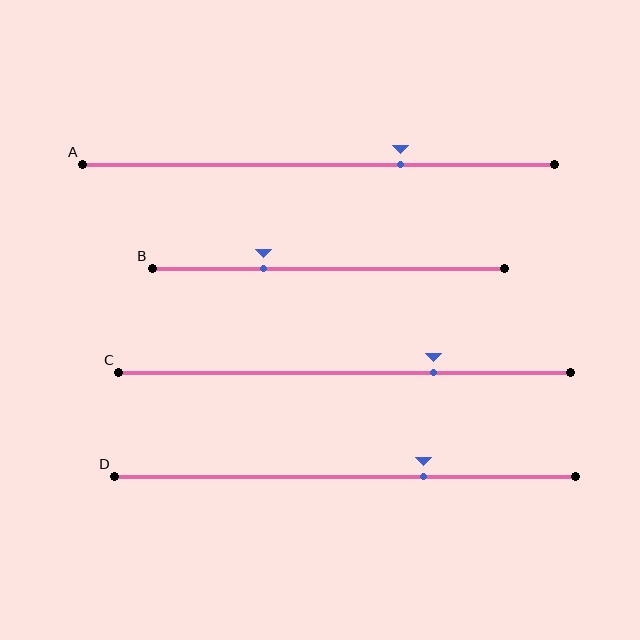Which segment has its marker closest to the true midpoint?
Segment D has its marker closest to the true midpoint.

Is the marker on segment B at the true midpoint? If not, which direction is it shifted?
No, the marker on segment B is shifted to the left by about 18% of the segment length.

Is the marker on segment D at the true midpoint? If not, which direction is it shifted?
No, the marker on segment D is shifted to the right by about 17% of the segment length.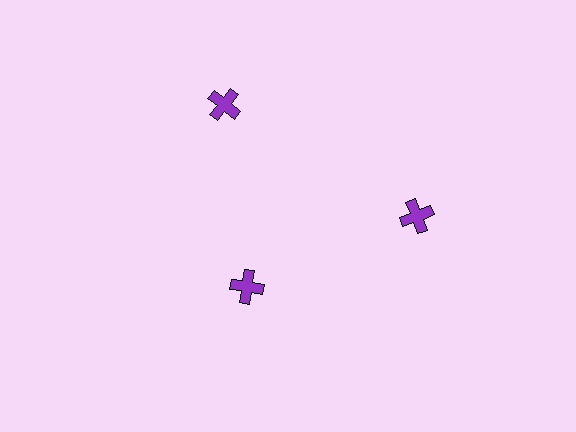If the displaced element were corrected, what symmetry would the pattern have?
It would have 3-fold rotational symmetry — the pattern would map onto itself every 120 degrees.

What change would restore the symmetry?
The symmetry would be restored by moving it outward, back onto the ring so that all 3 crosses sit at equal angles and equal distance from the center.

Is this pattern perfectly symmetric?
No. The 3 purple crosses are arranged in a ring, but one element near the 7 o'clock position is pulled inward toward the center, breaking the 3-fold rotational symmetry.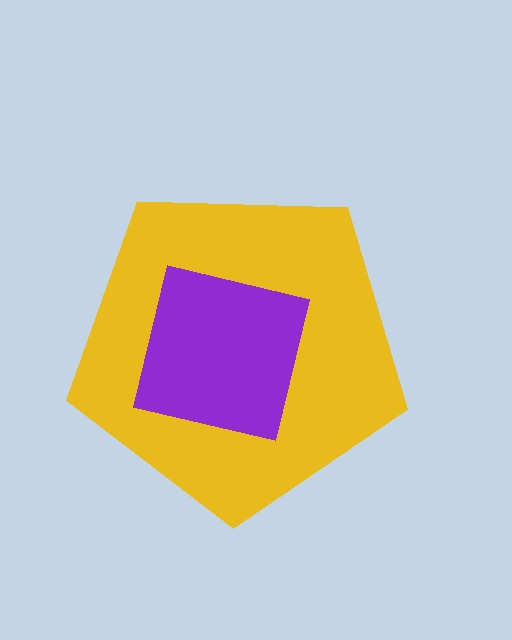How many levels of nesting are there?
2.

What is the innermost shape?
The purple square.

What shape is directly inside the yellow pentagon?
The purple square.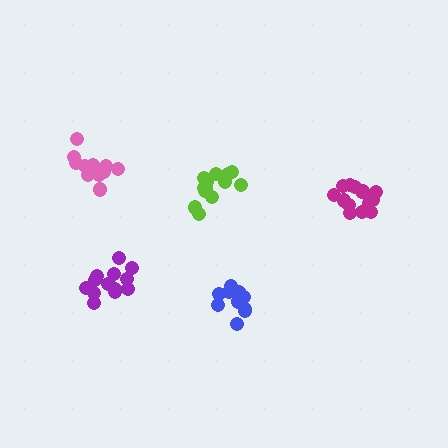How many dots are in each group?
Group 1: 14 dots, Group 2: 11 dots, Group 3: 11 dots, Group 4: 13 dots, Group 5: 14 dots (63 total).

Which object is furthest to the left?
The pink cluster is leftmost.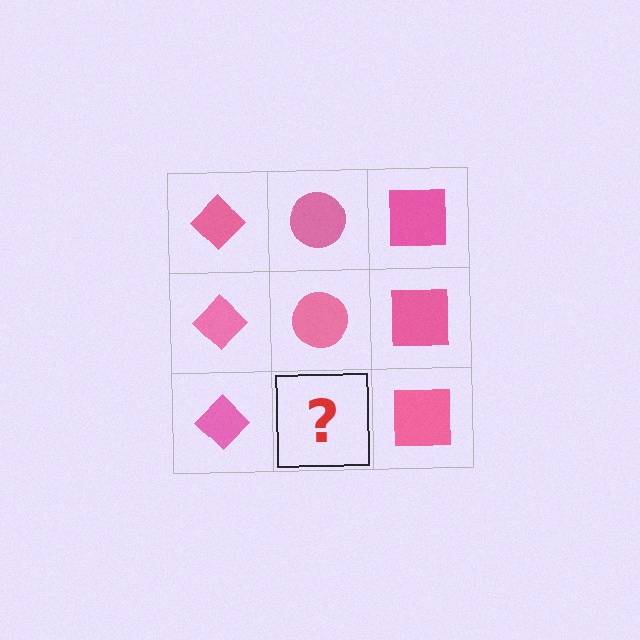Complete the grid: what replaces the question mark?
The question mark should be replaced with a pink circle.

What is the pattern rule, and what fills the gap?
The rule is that each column has a consistent shape. The gap should be filled with a pink circle.